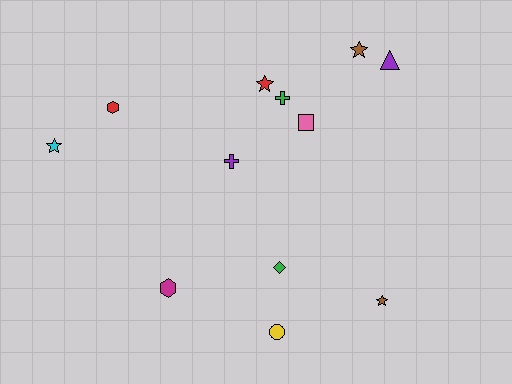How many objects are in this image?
There are 12 objects.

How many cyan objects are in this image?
There is 1 cyan object.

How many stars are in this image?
There are 4 stars.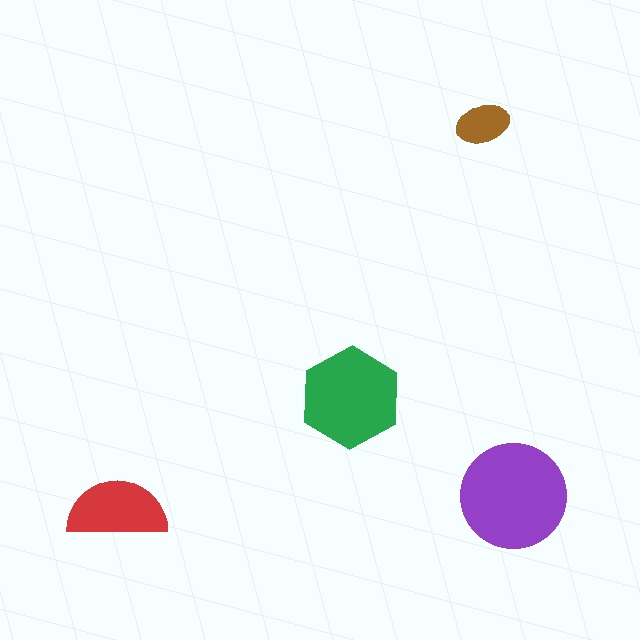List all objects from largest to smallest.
The purple circle, the green hexagon, the red semicircle, the brown ellipse.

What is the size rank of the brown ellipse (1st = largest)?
4th.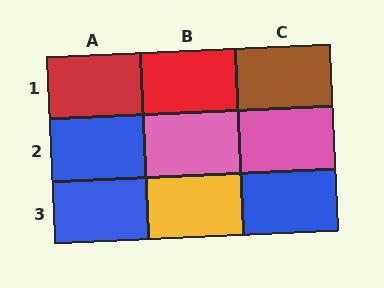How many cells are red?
2 cells are red.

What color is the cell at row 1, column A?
Red.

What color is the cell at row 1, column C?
Brown.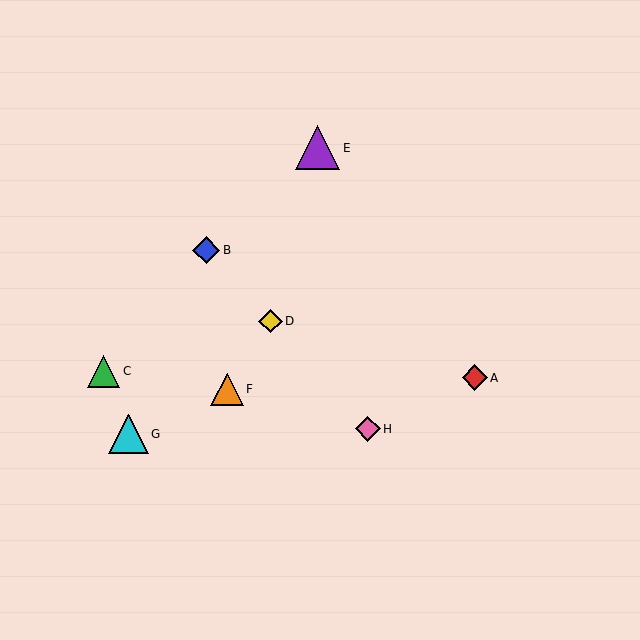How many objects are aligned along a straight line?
3 objects (B, D, H) are aligned along a straight line.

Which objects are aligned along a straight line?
Objects B, D, H are aligned along a straight line.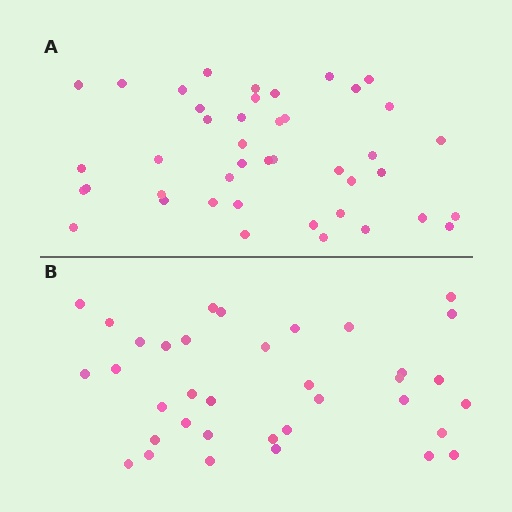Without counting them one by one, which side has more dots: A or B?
Region A (the top region) has more dots.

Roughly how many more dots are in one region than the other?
Region A has roughly 8 or so more dots than region B.